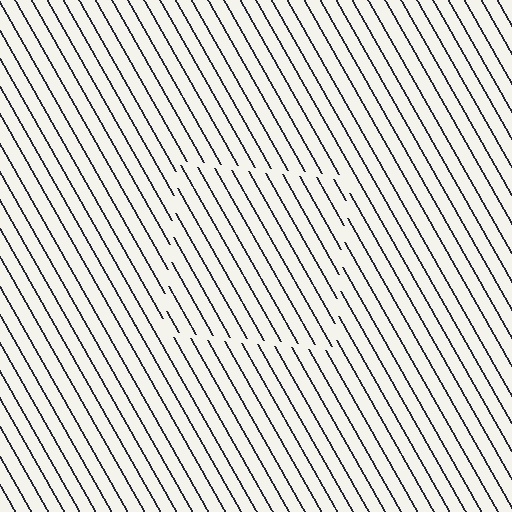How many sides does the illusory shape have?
4 sides — the line-ends trace a square.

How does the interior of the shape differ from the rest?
The interior of the shape contains the same grating, shifted by half a period — the contour is defined by the phase discontinuity where line-ends from the inner and outer gratings abut.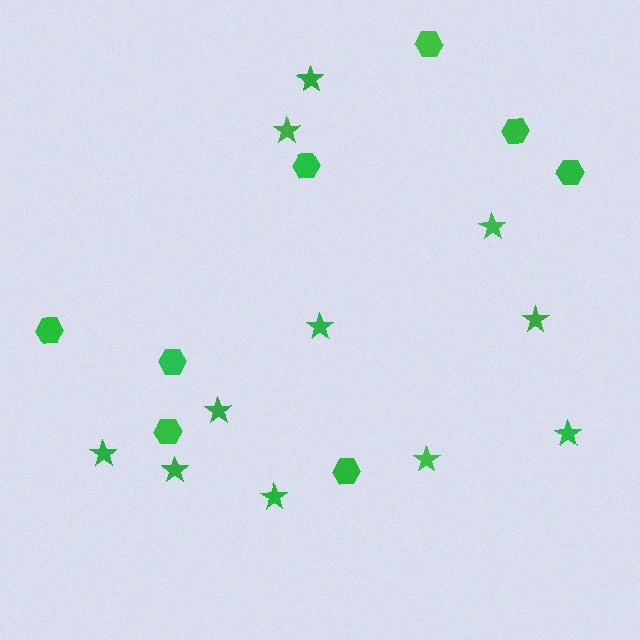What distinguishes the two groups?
There are 2 groups: one group of stars (11) and one group of hexagons (8).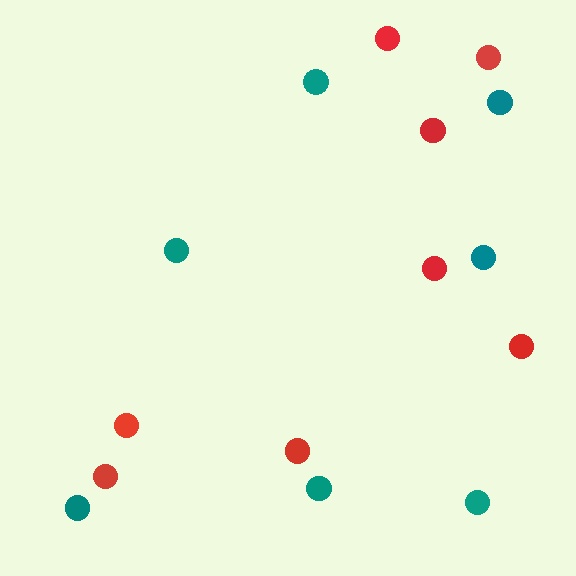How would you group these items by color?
There are 2 groups: one group of teal circles (7) and one group of red circles (8).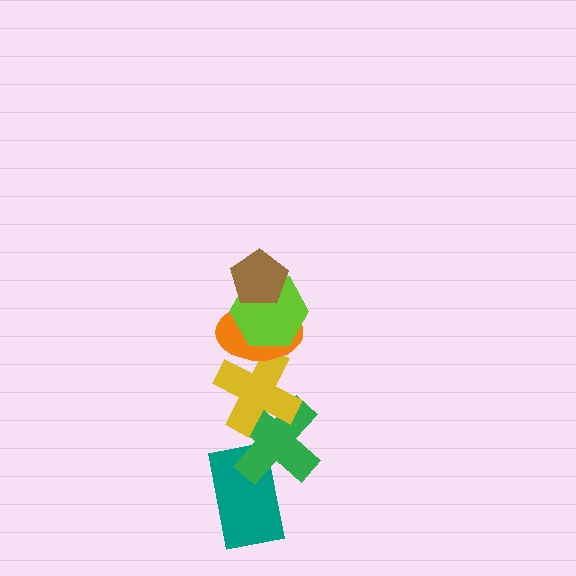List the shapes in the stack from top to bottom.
From top to bottom: the brown pentagon, the lime hexagon, the orange ellipse, the yellow cross, the green cross, the teal rectangle.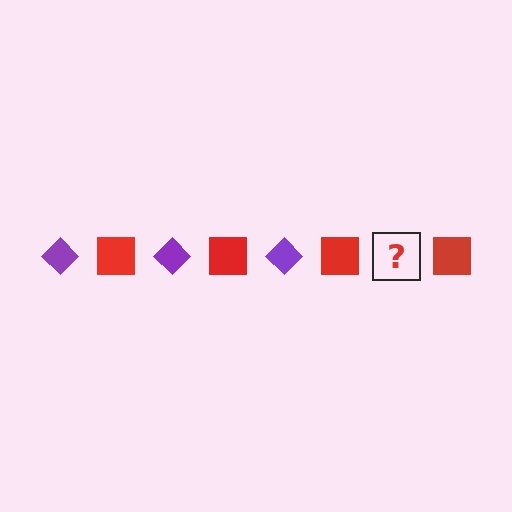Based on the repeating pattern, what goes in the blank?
The blank should be a purple diamond.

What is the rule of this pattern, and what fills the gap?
The rule is that the pattern alternates between purple diamond and red square. The gap should be filled with a purple diamond.